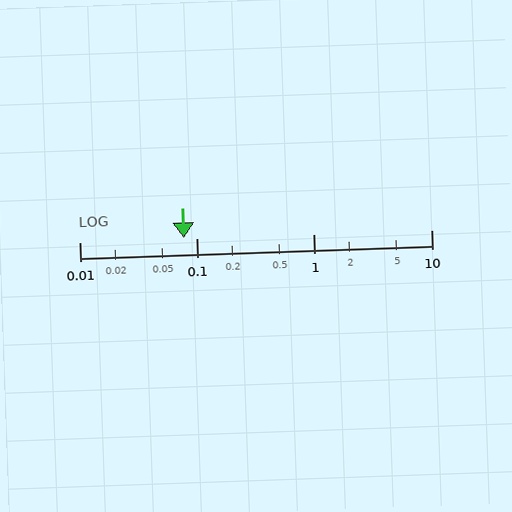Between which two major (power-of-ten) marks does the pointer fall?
The pointer is between 0.01 and 0.1.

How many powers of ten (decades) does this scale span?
The scale spans 3 decades, from 0.01 to 10.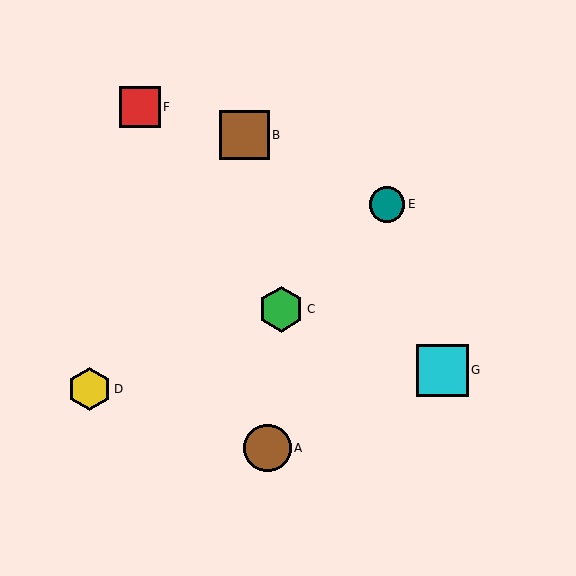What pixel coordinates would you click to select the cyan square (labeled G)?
Click at (442, 370) to select the cyan square G.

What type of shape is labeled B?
Shape B is a brown square.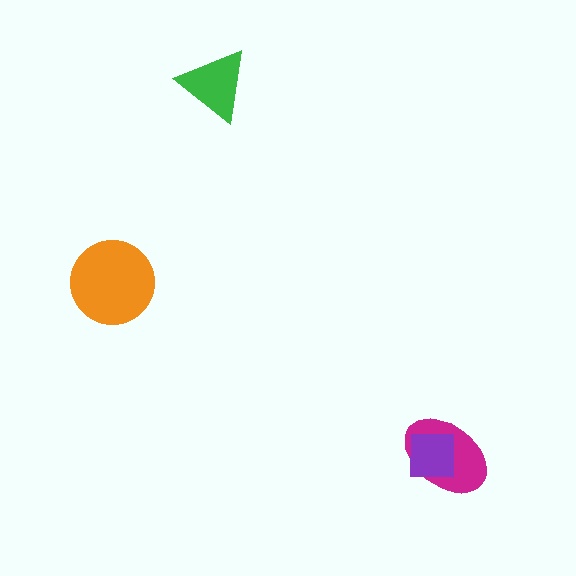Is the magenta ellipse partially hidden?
Yes, it is partially covered by another shape.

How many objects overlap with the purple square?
1 object overlaps with the purple square.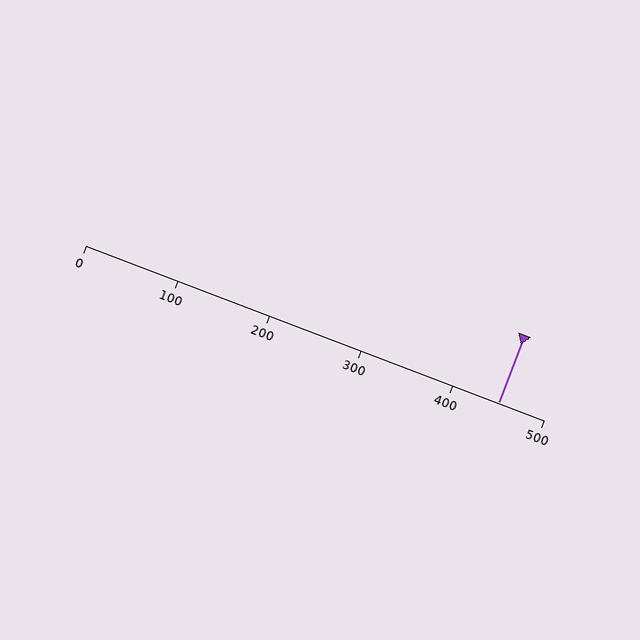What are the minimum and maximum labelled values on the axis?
The axis runs from 0 to 500.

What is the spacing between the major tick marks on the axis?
The major ticks are spaced 100 apart.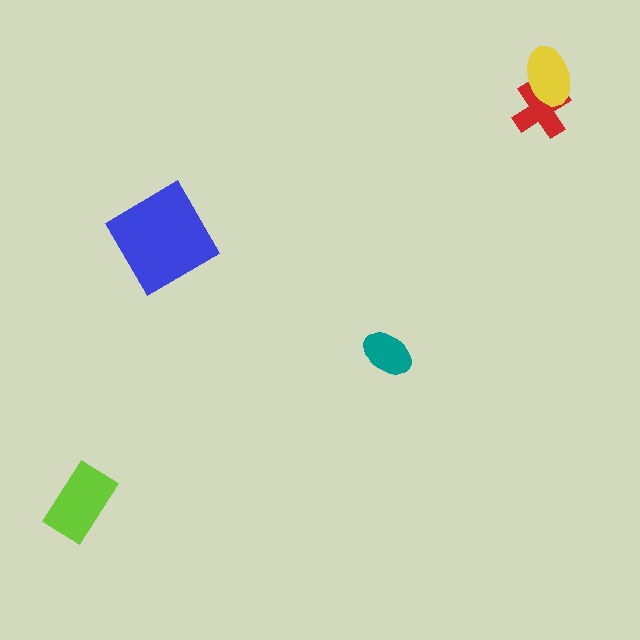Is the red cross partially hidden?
Yes, it is partially covered by another shape.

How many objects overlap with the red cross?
1 object overlaps with the red cross.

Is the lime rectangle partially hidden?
No, no other shape covers it.